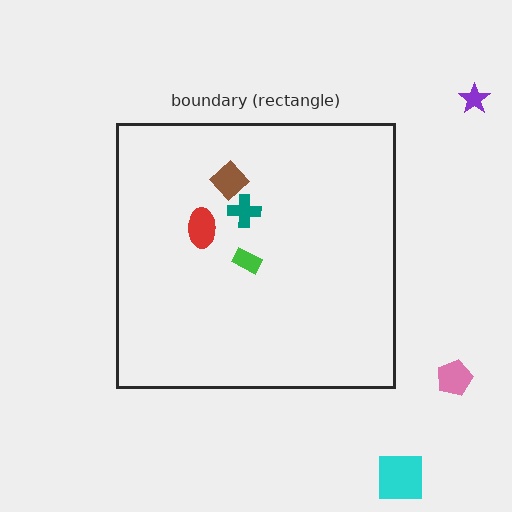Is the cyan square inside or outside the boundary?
Outside.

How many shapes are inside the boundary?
4 inside, 3 outside.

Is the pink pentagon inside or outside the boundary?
Outside.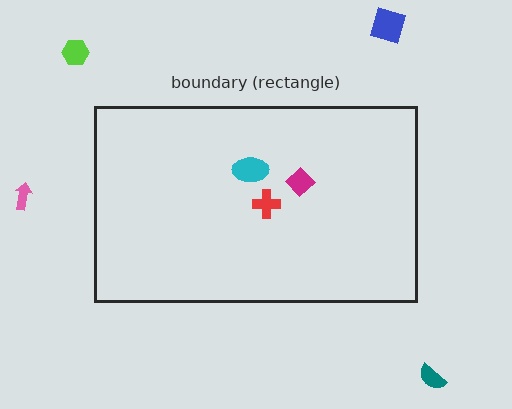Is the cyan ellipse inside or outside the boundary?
Inside.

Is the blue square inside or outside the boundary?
Outside.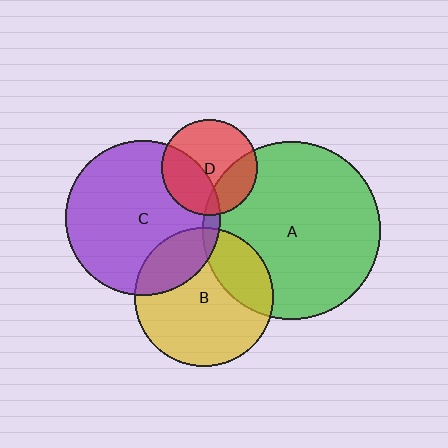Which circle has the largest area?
Circle A (green).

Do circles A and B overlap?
Yes.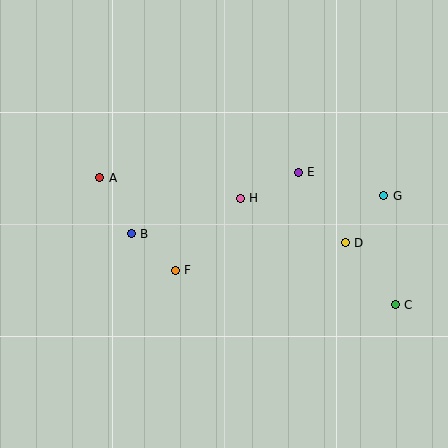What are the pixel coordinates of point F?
Point F is at (175, 270).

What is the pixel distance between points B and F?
The distance between B and F is 57 pixels.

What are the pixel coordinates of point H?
Point H is at (240, 198).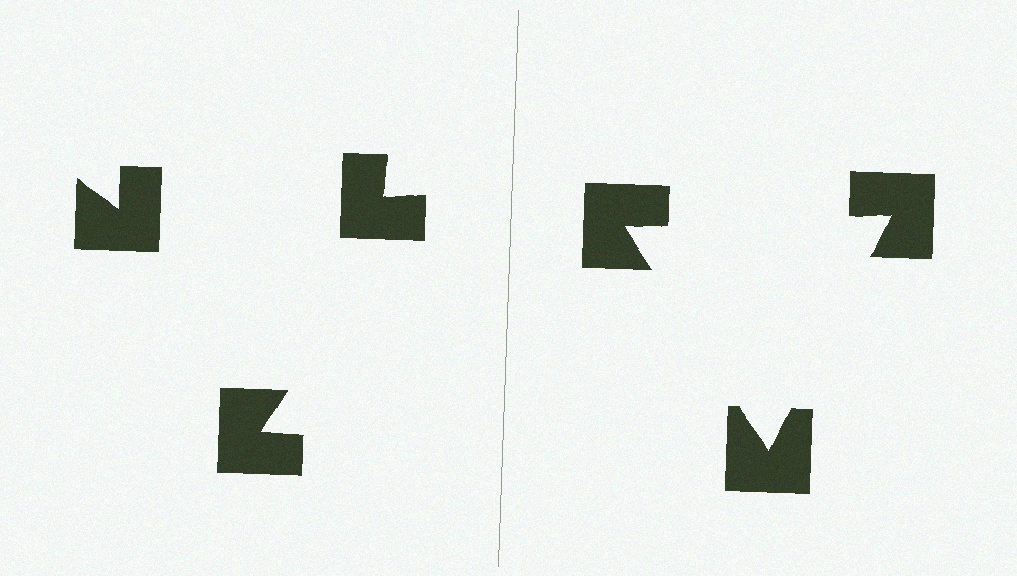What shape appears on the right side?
An illusory triangle.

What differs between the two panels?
The notched squares are positioned identically on both sides; only the wedge orientations differ. On the right they align to a triangle; on the left they are misaligned.